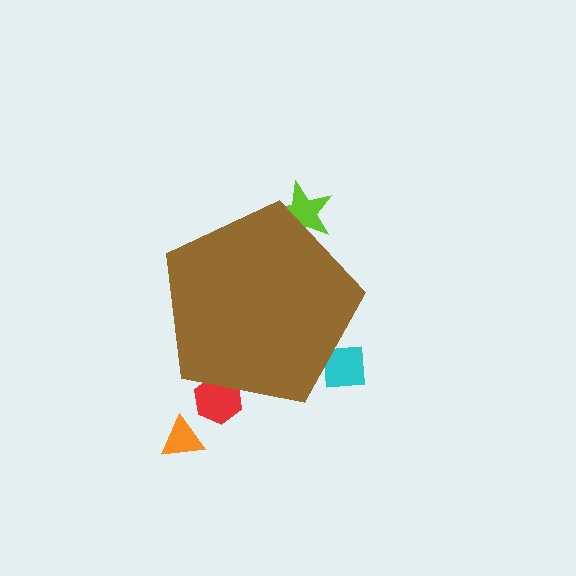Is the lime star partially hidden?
Yes, the lime star is partially hidden behind the brown pentagon.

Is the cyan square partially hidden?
Yes, the cyan square is partially hidden behind the brown pentagon.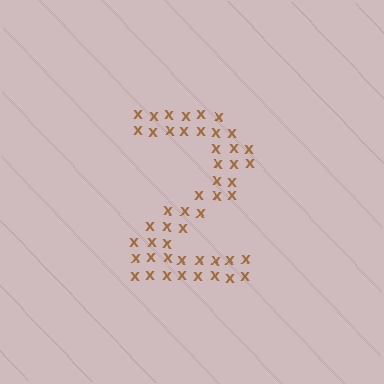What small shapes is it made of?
It is made of small letter X's.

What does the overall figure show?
The overall figure shows the digit 2.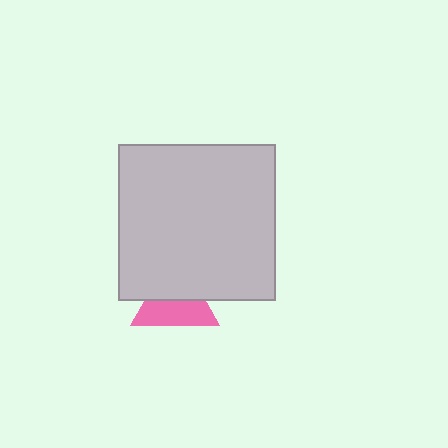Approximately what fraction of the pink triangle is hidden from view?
Roughly 48% of the pink triangle is hidden behind the light gray square.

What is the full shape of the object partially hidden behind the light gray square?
The partially hidden object is a pink triangle.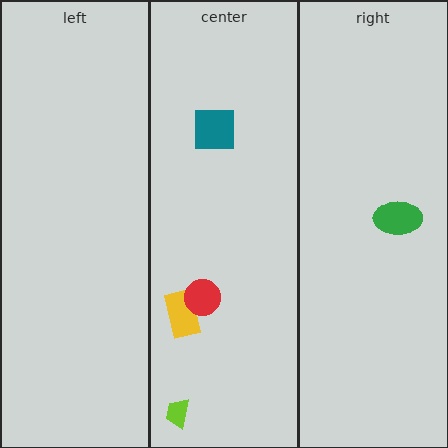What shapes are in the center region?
The lime trapezoid, the yellow rectangle, the red circle, the teal square.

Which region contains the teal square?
The center region.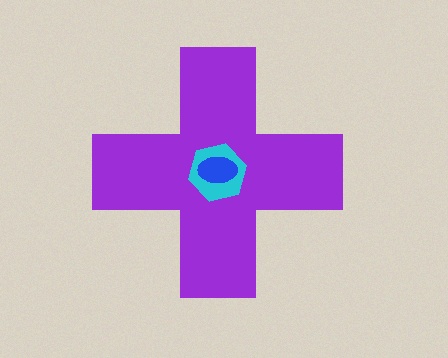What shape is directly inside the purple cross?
The cyan hexagon.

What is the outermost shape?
The purple cross.